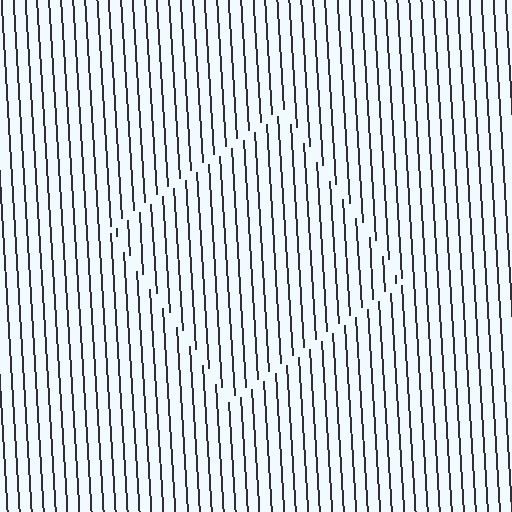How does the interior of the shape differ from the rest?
The interior of the shape contains the same grating, shifted by half a period — the contour is defined by the phase discontinuity where line-ends from the inner and outer gratings abut.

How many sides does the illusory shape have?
4 sides — the line-ends trace a square.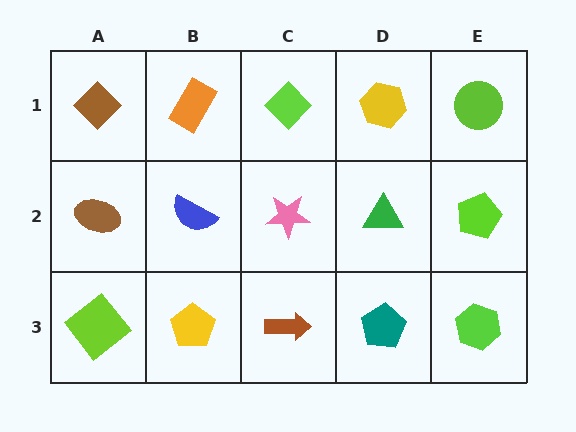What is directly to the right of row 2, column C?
A green triangle.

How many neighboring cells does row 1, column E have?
2.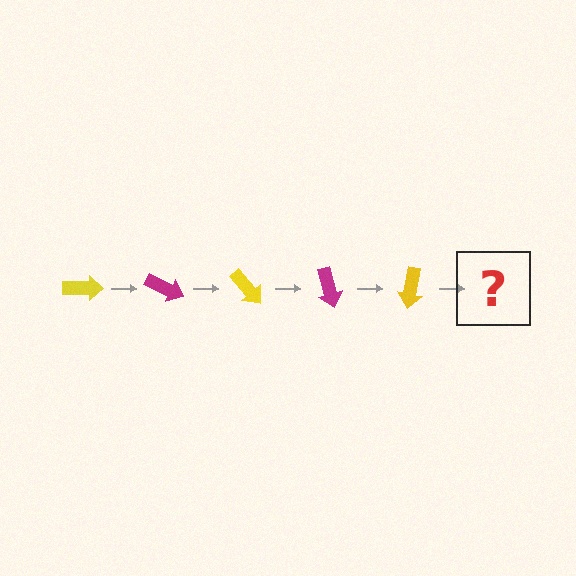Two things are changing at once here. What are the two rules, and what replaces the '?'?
The two rules are that it rotates 25 degrees each step and the color cycles through yellow and magenta. The '?' should be a magenta arrow, rotated 125 degrees from the start.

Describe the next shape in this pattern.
It should be a magenta arrow, rotated 125 degrees from the start.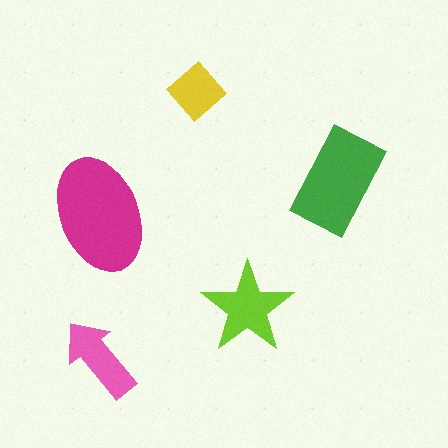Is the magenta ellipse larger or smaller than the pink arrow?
Larger.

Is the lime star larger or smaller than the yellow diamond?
Larger.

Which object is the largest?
The magenta ellipse.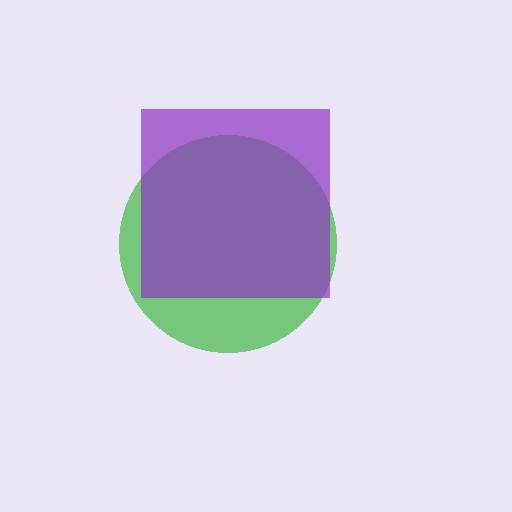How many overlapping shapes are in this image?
There are 2 overlapping shapes in the image.